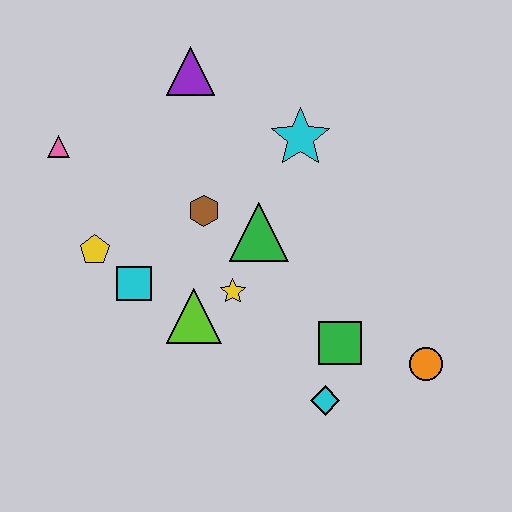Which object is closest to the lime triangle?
The yellow star is closest to the lime triangle.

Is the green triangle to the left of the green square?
Yes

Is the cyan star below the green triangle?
No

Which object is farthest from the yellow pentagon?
The orange circle is farthest from the yellow pentagon.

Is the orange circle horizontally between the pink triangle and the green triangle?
No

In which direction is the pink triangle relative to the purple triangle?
The pink triangle is to the left of the purple triangle.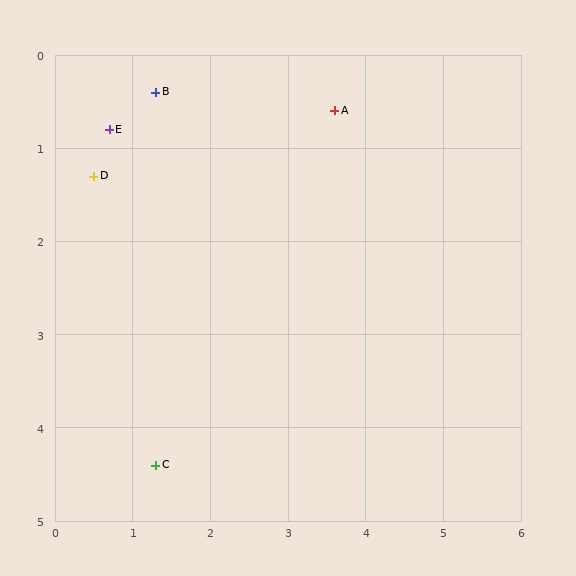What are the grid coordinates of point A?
Point A is at approximately (3.6, 0.6).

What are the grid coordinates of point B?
Point B is at approximately (1.3, 0.4).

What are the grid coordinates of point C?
Point C is at approximately (1.3, 4.4).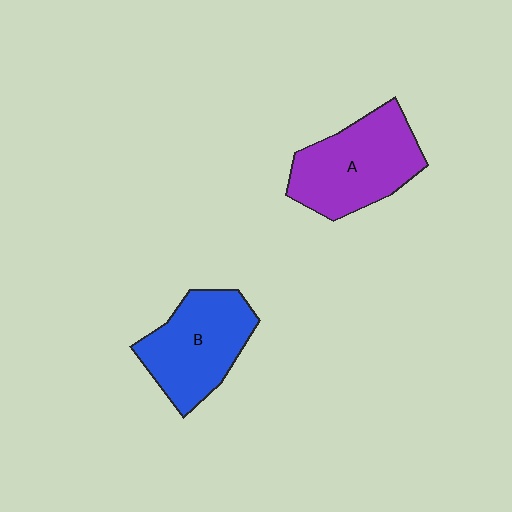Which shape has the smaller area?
Shape B (blue).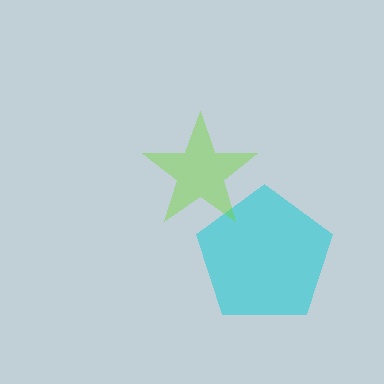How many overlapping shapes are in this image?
There are 2 overlapping shapes in the image.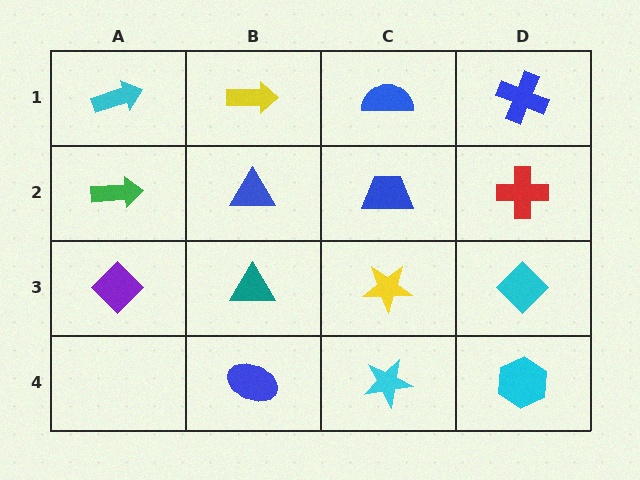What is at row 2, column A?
A green arrow.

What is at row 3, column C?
A yellow star.